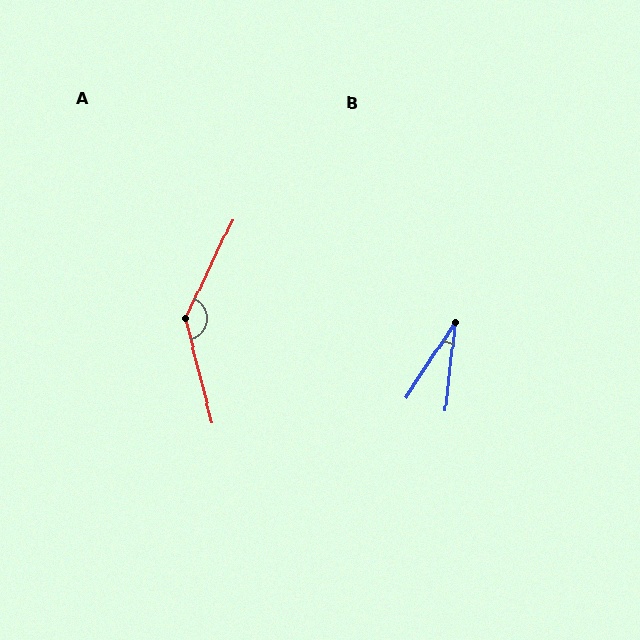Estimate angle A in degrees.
Approximately 140 degrees.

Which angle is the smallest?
B, at approximately 27 degrees.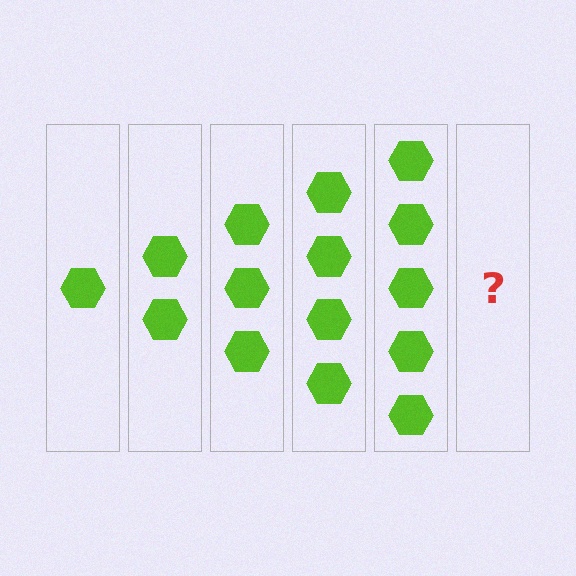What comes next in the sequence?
The next element should be 6 hexagons.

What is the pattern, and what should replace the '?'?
The pattern is that each step adds one more hexagon. The '?' should be 6 hexagons.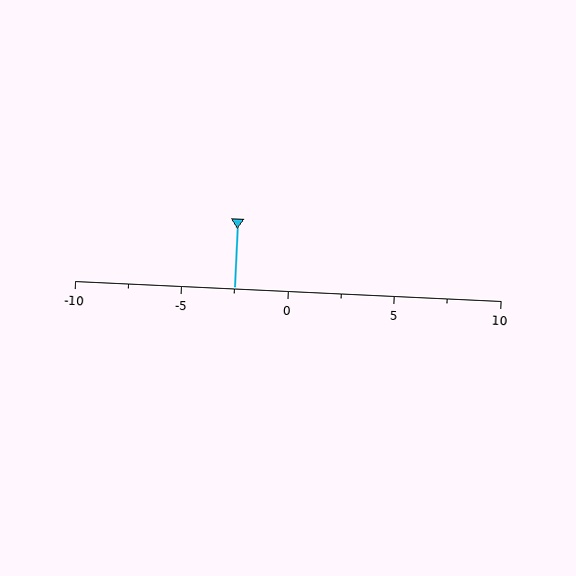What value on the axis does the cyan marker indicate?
The marker indicates approximately -2.5.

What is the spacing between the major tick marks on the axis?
The major ticks are spaced 5 apart.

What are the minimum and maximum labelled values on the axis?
The axis runs from -10 to 10.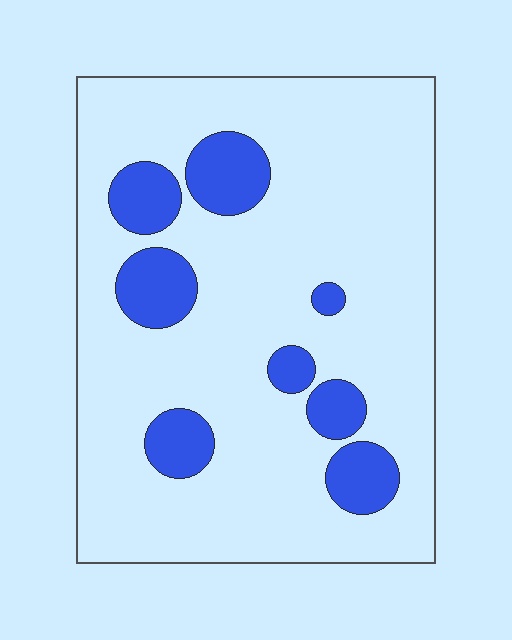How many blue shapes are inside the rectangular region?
8.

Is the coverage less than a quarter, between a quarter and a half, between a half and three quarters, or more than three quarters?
Less than a quarter.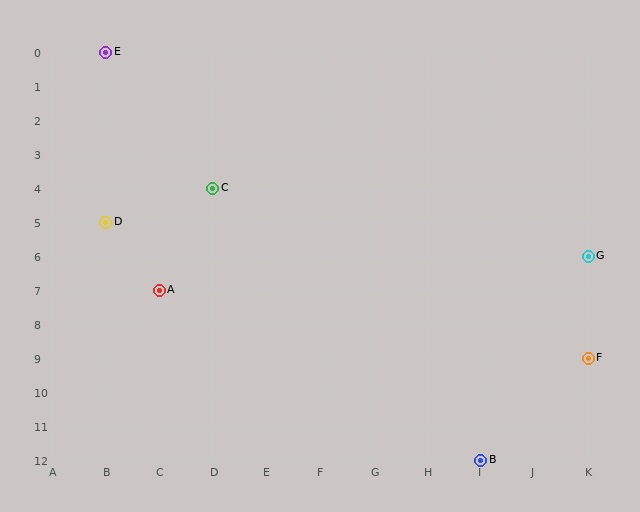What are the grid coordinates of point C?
Point C is at grid coordinates (D, 4).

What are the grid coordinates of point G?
Point G is at grid coordinates (K, 6).